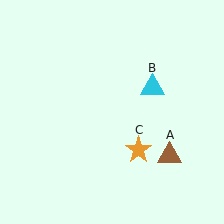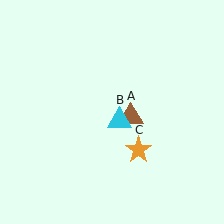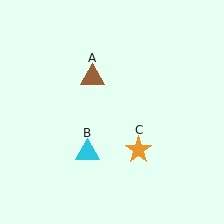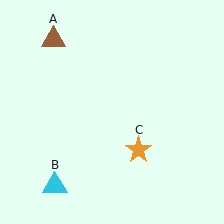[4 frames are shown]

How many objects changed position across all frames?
2 objects changed position: brown triangle (object A), cyan triangle (object B).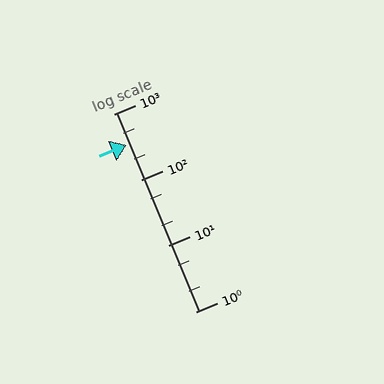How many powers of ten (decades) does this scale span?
The scale spans 3 decades, from 1 to 1000.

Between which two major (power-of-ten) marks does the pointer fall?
The pointer is between 100 and 1000.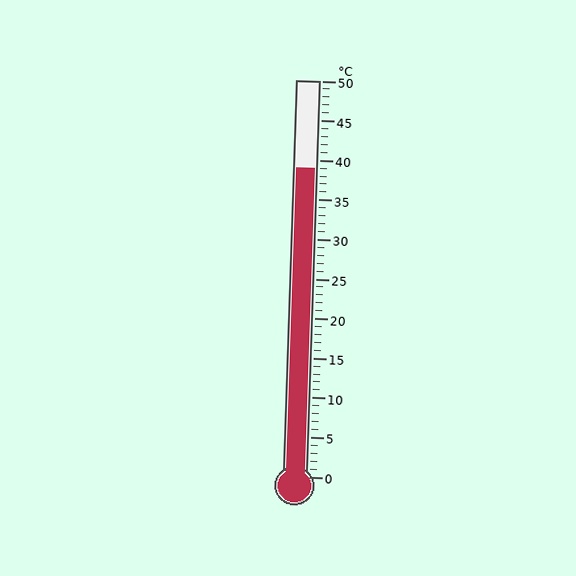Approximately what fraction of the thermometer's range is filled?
The thermometer is filled to approximately 80% of its range.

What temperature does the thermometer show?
The thermometer shows approximately 39°C.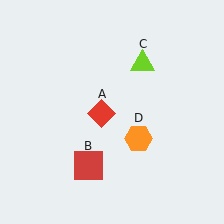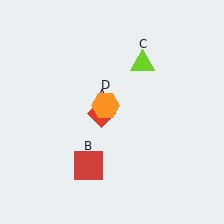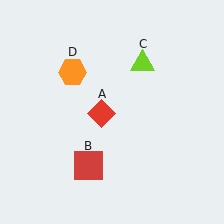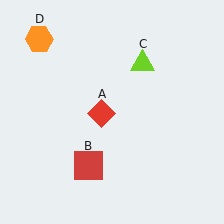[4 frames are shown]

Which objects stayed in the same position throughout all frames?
Red diamond (object A) and red square (object B) and lime triangle (object C) remained stationary.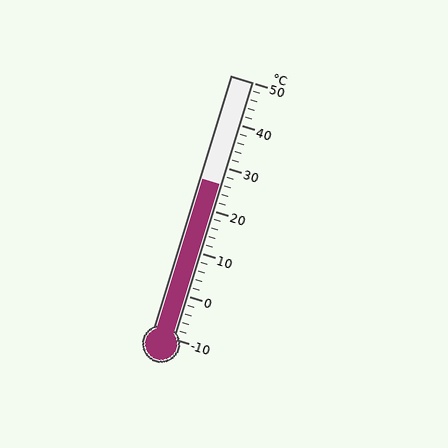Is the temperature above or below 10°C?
The temperature is above 10°C.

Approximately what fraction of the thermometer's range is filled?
The thermometer is filled to approximately 60% of its range.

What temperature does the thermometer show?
The thermometer shows approximately 26°C.